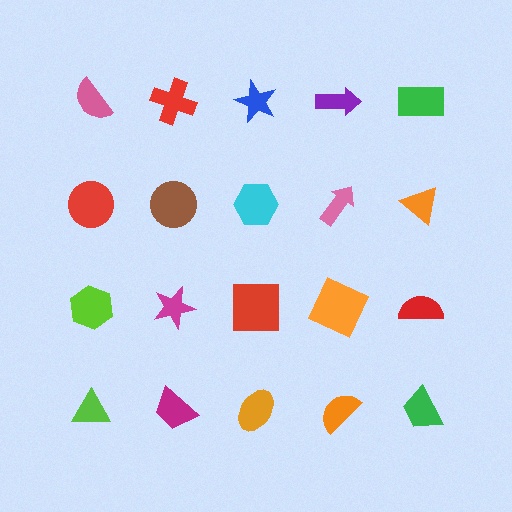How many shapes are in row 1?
5 shapes.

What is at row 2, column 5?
An orange triangle.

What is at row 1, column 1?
A pink semicircle.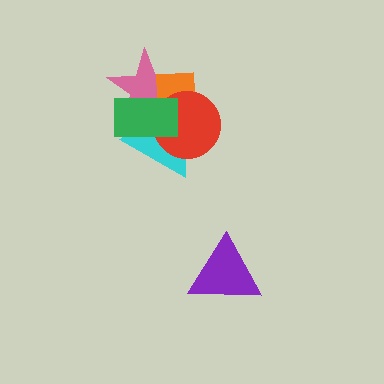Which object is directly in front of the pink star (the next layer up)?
The orange rectangle is directly in front of the pink star.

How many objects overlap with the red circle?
4 objects overlap with the red circle.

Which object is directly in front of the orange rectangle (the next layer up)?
The cyan triangle is directly in front of the orange rectangle.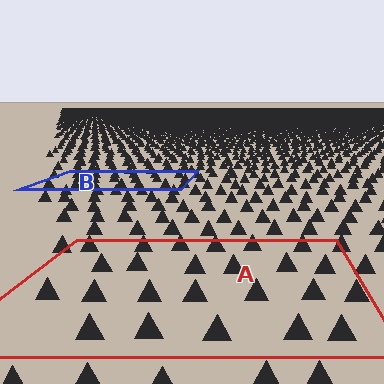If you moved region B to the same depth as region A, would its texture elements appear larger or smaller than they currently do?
They would appear larger. At a closer depth, the same texture elements are projected at a bigger on-screen size.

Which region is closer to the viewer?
Region A is closer. The texture elements there are larger and more spread out.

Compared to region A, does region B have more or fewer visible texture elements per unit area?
Region B has more texture elements per unit area — they are packed more densely because it is farther away.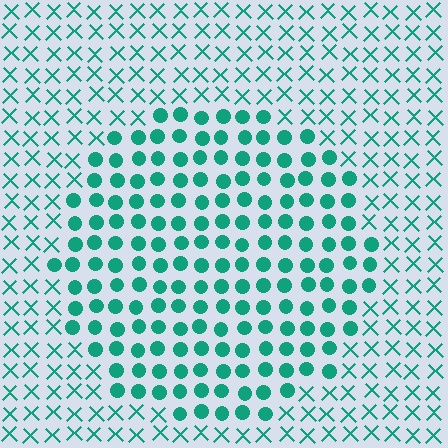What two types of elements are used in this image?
The image uses circles inside the circle region and X marks outside it.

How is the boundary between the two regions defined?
The boundary is defined by a change in element shape: circles inside vs. X marks outside. All elements share the same color and spacing.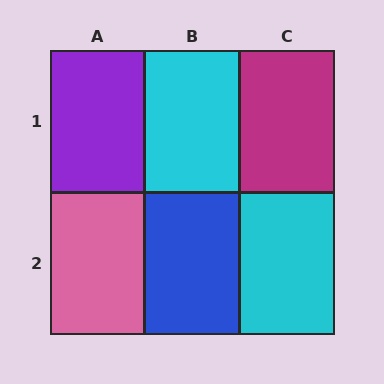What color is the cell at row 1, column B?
Cyan.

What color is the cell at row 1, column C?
Magenta.